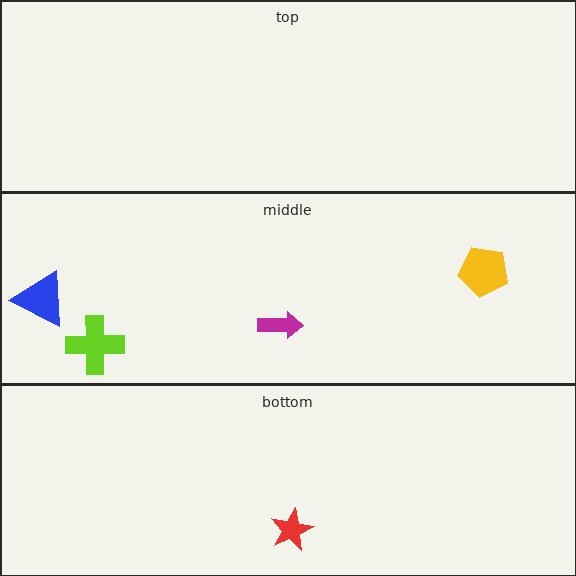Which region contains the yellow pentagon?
The middle region.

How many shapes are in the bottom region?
1.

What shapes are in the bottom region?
The red star.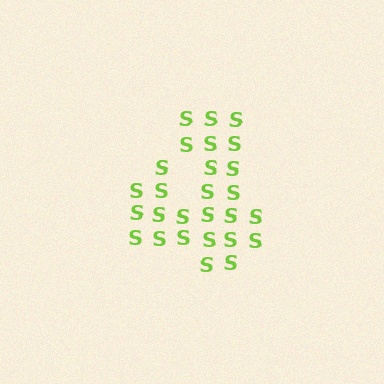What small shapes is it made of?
It is made of small letter S's.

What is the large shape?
The large shape is the digit 4.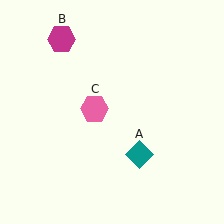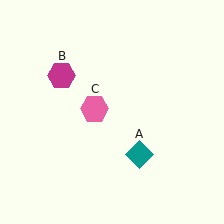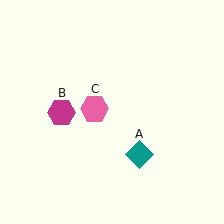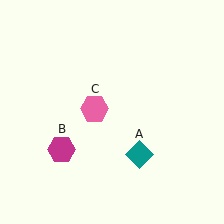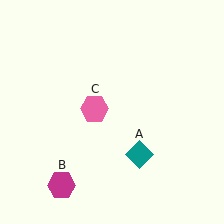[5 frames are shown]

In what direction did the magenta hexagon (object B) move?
The magenta hexagon (object B) moved down.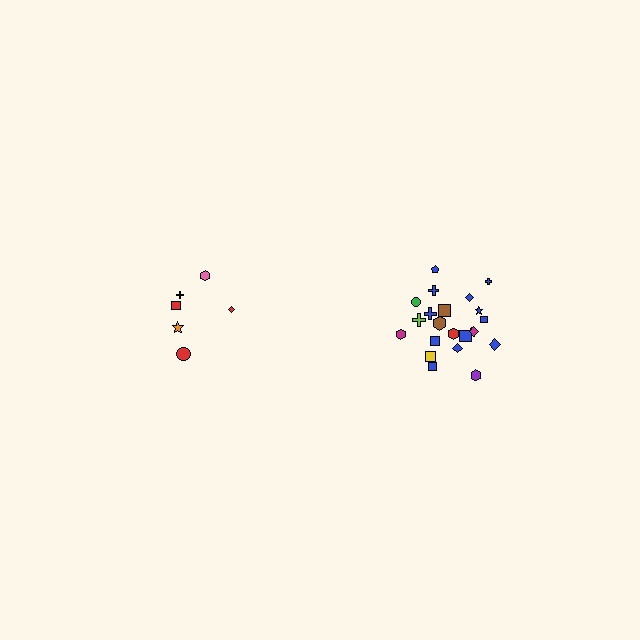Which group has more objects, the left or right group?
The right group.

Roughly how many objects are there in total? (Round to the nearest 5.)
Roughly 30 objects in total.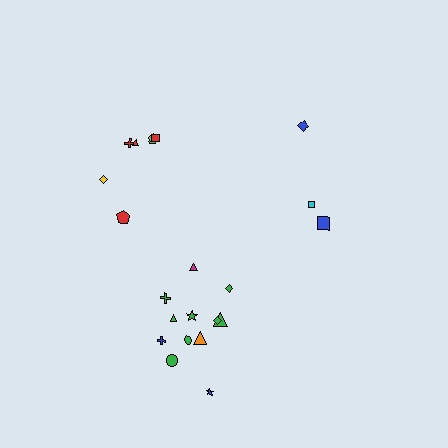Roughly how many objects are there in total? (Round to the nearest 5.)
Roughly 20 objects in total.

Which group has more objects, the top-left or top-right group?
The top-left group.